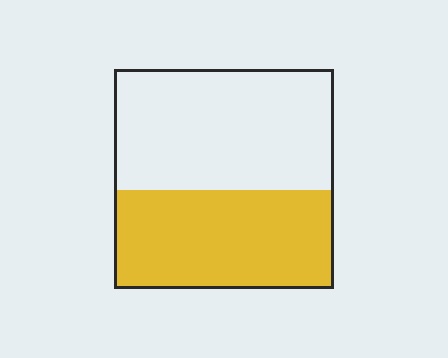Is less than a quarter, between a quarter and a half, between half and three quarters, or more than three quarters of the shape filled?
Between a quarter and a half.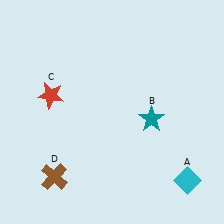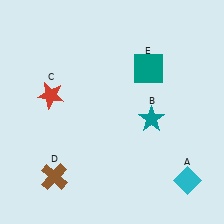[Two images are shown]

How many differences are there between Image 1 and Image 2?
There is 1 difference between the two images.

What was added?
A teal square (E) was added in Image 2.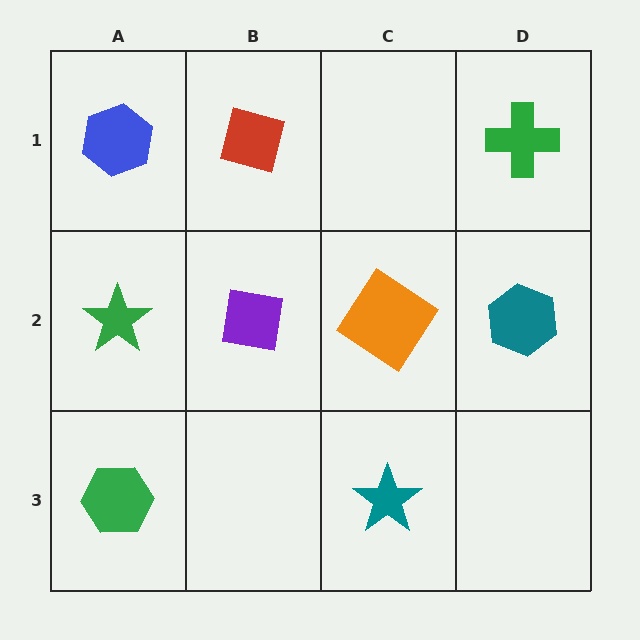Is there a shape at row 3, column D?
No, that cell is empty.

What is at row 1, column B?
A red square.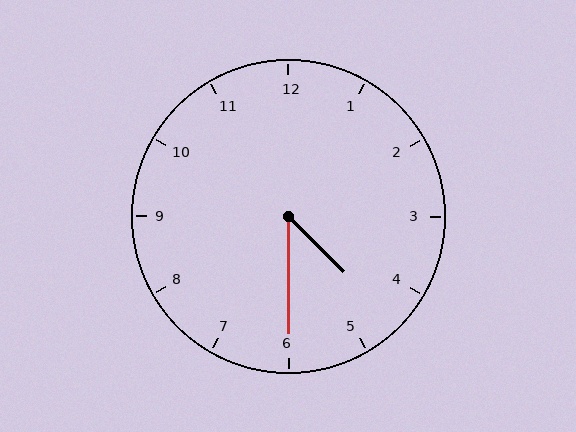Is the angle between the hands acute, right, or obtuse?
It is acute.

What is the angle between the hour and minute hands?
Approximately 45 degrees.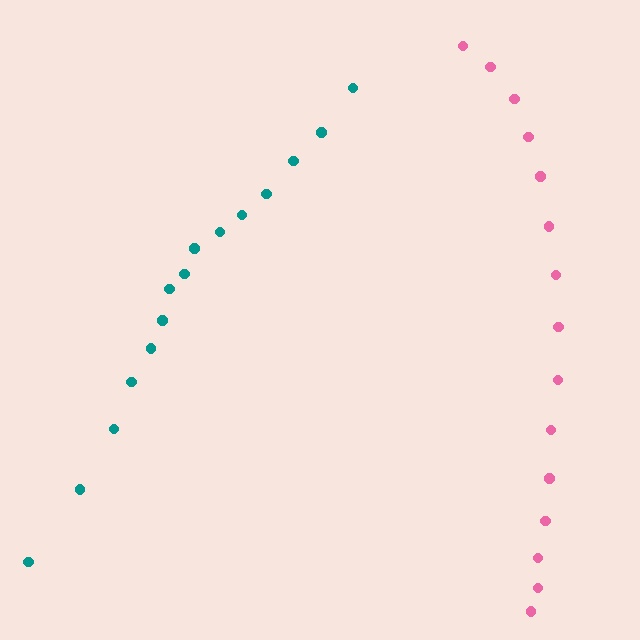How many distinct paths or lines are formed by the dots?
There are 2 distinct paths.